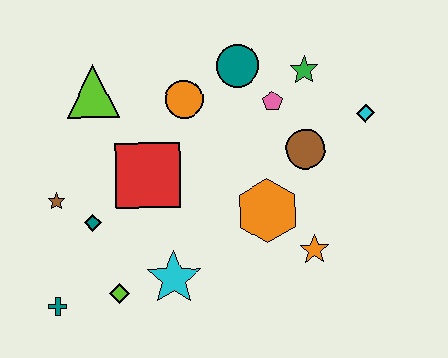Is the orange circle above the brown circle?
Yes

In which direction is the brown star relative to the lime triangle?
The brown star is below the lime triangle.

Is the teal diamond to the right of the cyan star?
No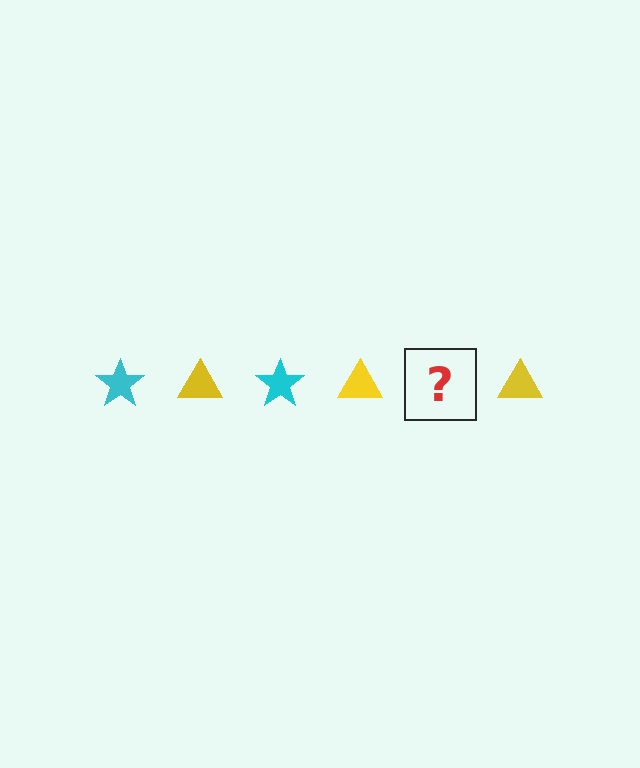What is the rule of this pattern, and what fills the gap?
The rule is that the pattern alternates between cyan star and yellow triangle. The gap should be filled with a cyan star.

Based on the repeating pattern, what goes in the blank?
The blank should be a cyan star.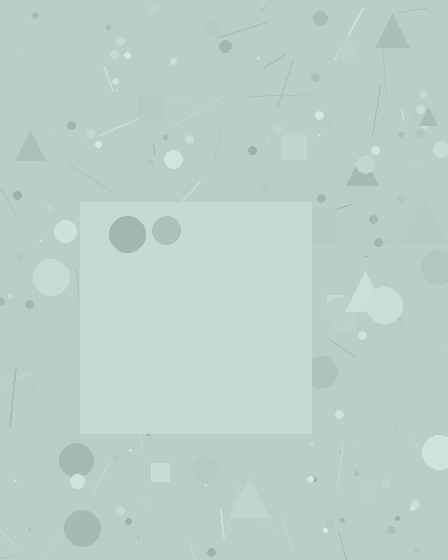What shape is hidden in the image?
A square is hidden in the image.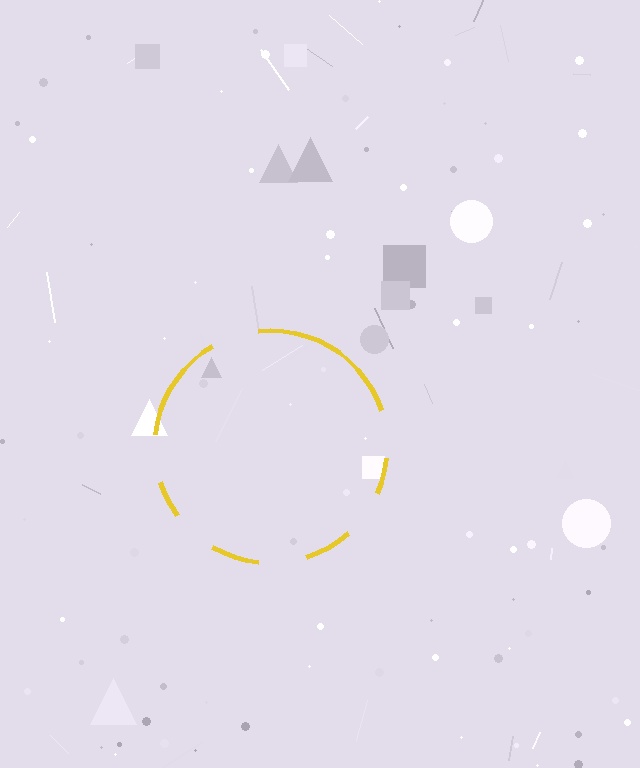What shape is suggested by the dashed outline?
The dashed outline suggests a circle.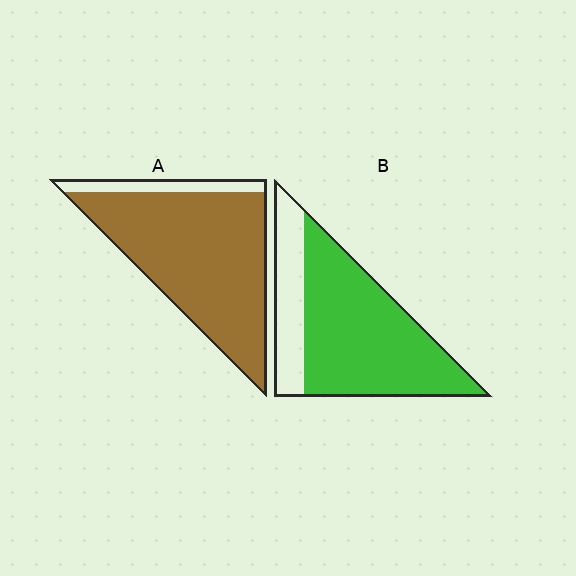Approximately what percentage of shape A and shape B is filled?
A is approximately 90% and B is approximately 75%.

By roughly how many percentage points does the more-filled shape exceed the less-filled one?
By roughly 15 percentage points (A over B).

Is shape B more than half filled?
Yes.